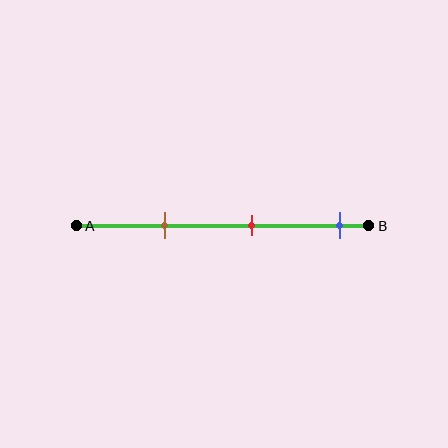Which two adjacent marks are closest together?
The brown and red marks are the closest adjacent pair.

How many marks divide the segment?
There are 3 marks dividing the segment.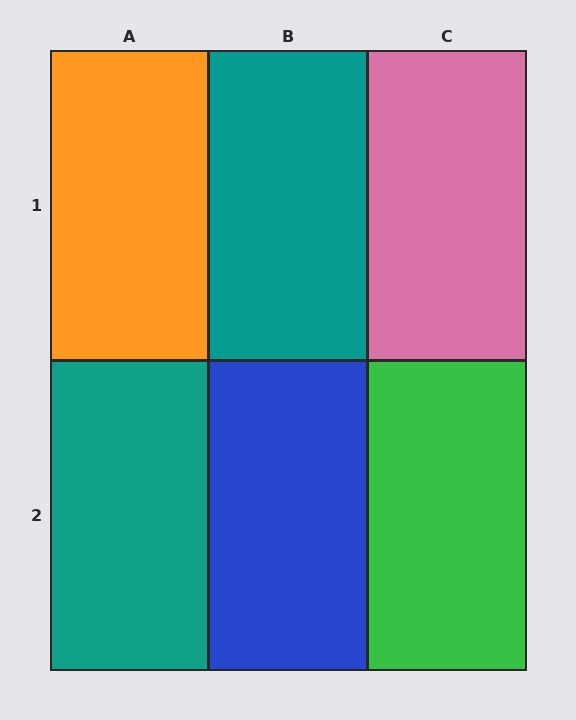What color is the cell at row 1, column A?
Orange.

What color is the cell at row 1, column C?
Pink.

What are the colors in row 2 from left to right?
Teal, blue, green.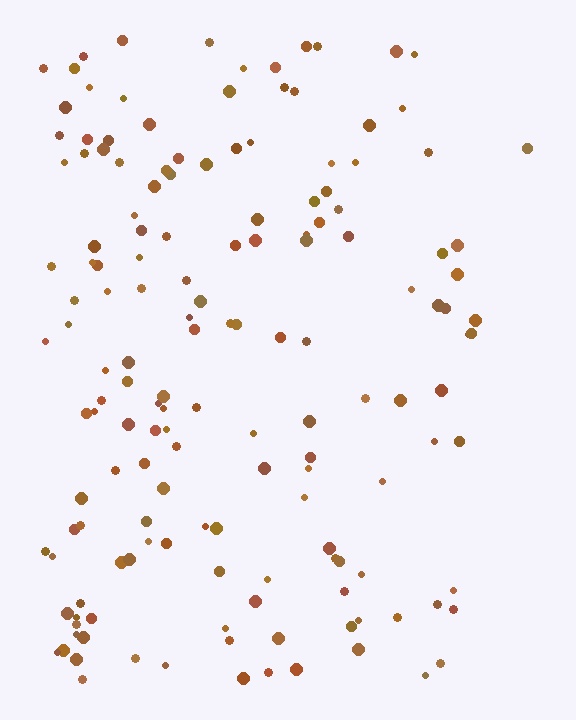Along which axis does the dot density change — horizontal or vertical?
Horizontal.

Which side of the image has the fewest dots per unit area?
The right.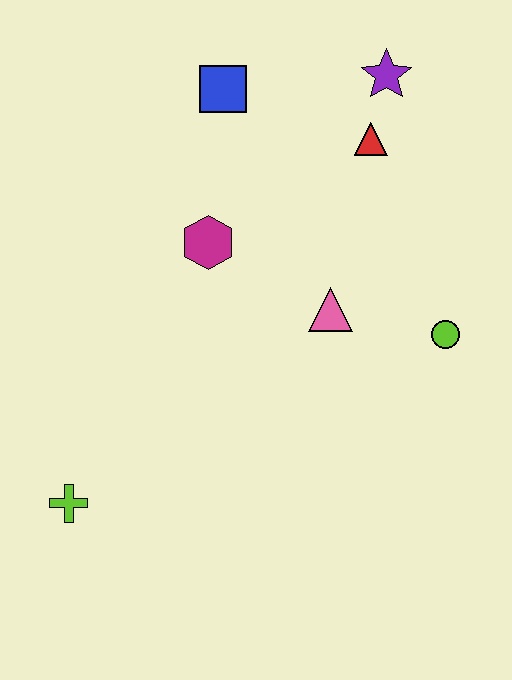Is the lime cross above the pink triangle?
No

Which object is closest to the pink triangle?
The lime circle is closest to the pink triangle.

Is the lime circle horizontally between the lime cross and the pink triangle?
No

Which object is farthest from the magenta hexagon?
The lime cross is farthest from the magenta hexagon.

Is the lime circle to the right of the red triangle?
Yes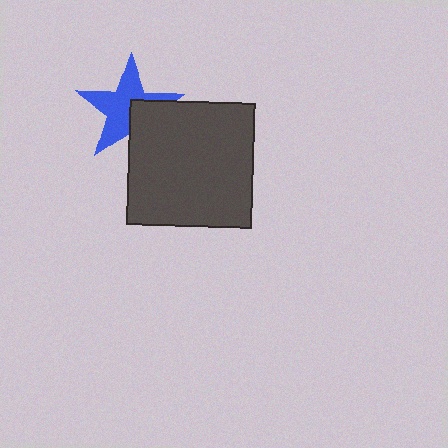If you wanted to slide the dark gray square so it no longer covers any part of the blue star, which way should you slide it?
Slide it toward the lower-right — that is the most direct way to separate the two shapes.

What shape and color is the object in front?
The object in front is a dark gray square.